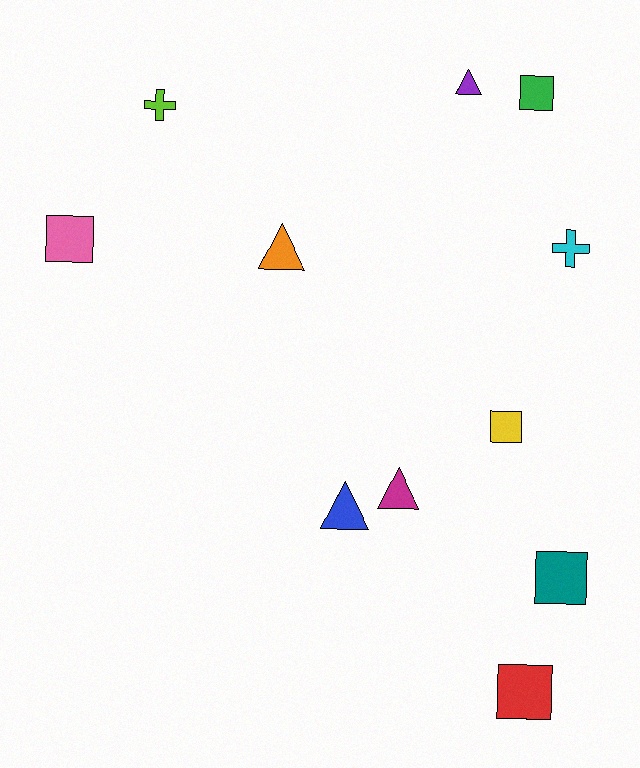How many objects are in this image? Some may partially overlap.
There are 11 objects.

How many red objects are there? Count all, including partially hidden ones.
There is 1 red object.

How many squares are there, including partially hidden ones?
There are 5 squares.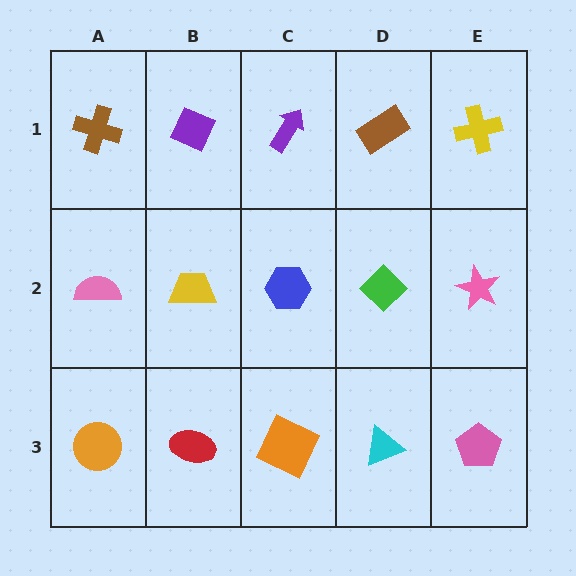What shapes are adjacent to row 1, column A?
A pink semicircle (row 2, column A), a purple diamond (row 1, column B).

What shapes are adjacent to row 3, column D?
A green diamond (row 2, column D), an orange square (row 3, column C), a pink pentagon (row 3, column E).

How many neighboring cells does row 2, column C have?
4.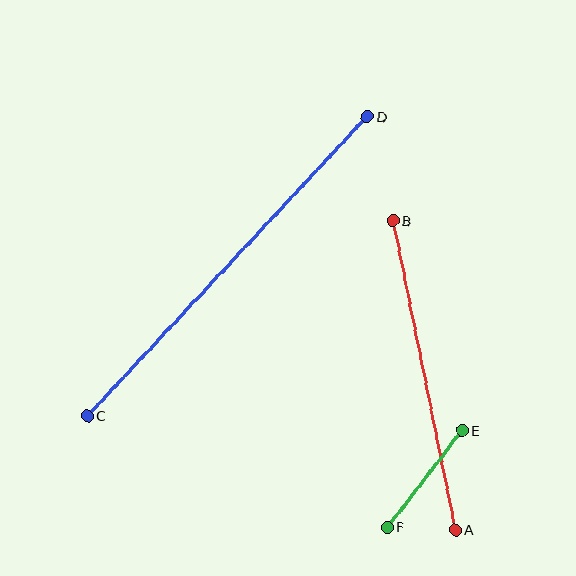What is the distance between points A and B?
The distance is approximately 316 pixels.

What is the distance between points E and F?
The distance is approximately 122 pixels.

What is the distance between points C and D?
The distance is approximately 410 pixels.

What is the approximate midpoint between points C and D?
The midpoint is at approximately (227, 266) pixels.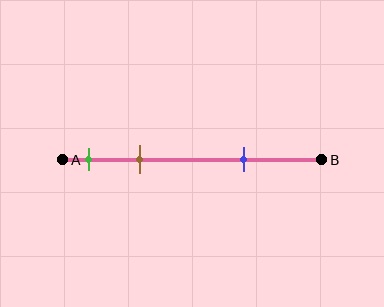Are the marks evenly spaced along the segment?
No, the marks are not evenly spaced.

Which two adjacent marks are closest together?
The green and brown marks are the closest adjacent pair.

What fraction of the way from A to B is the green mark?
The green mark is approximately 10% (0.1) of the way from A to B.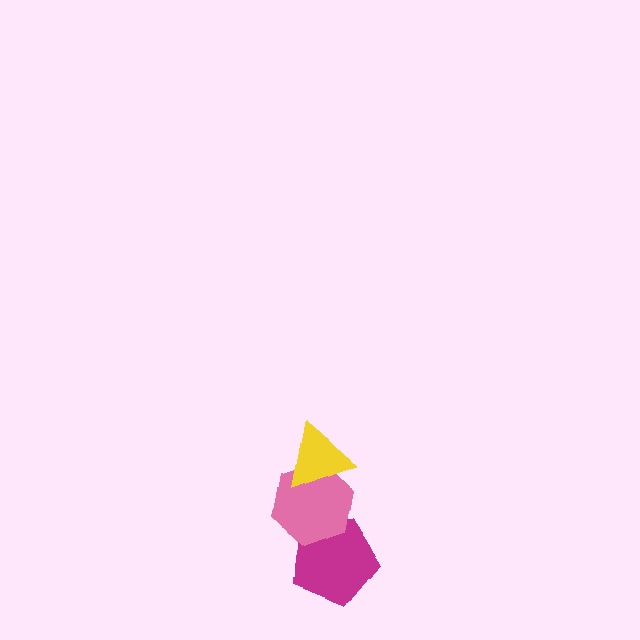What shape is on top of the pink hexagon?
The yellow triangle is on top of the pink hexagon.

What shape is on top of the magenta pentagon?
The pink hexagon is on top of the magenta pentagon.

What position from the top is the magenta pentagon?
The magenta pentagon is 3rd from the top.